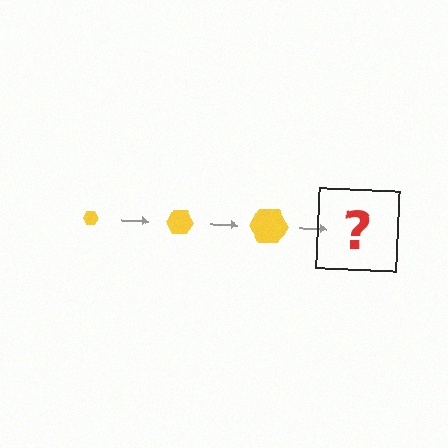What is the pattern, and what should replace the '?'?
The pattern is that the hexagon gets progressively larger each step. The '?' should be a yellow hexagon, larger than the previous one.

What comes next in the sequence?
The next element should be a yellow hexagon, larger than the previous one.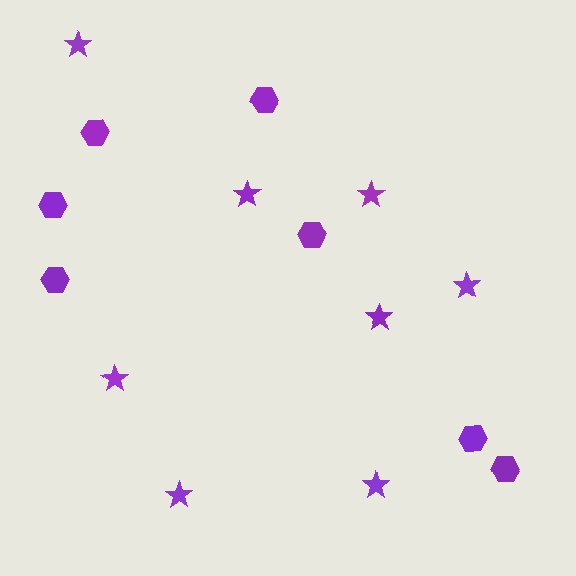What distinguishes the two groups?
There are 2 groups: one group of hexagons (7) and one group of stars (8).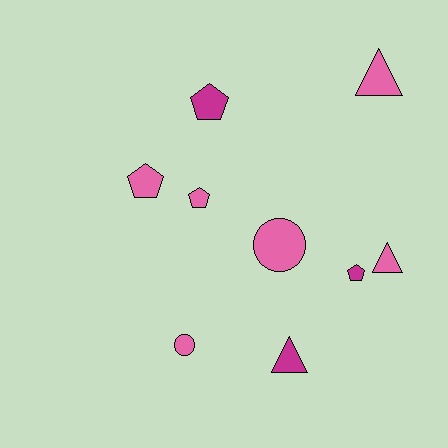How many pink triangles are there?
There are 2 pink triangles.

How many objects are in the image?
There are 9 objects.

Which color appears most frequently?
Pink, with 6 objects.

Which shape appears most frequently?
Pentagon, with 4 objects.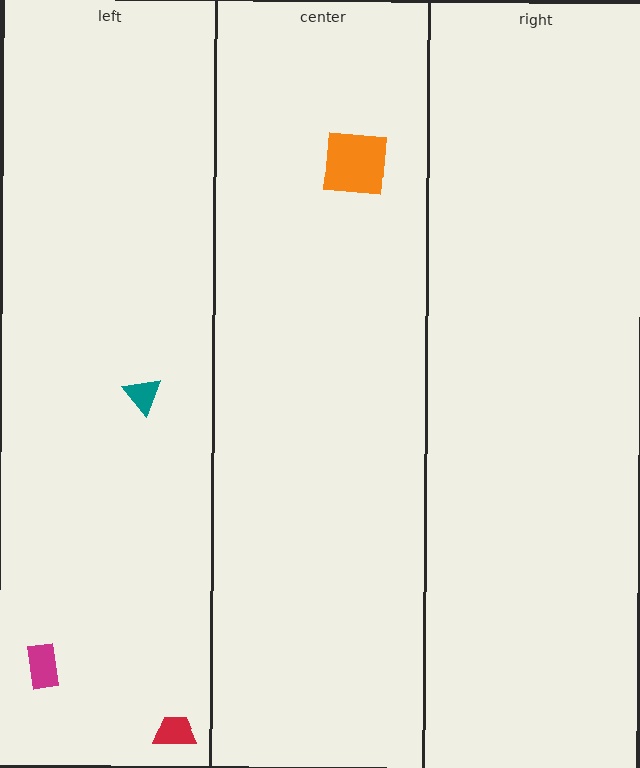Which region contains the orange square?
The center region.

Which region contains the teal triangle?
The left region.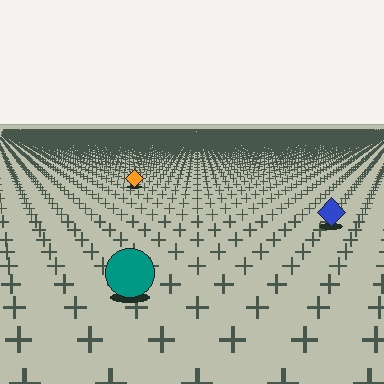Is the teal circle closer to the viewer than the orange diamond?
Yes. The teal circle is closer — you can tell from the texture gradient: the ground texture is coarser near it.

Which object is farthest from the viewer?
The orange diamond is farthest from the viewer. It appears smaller and the ground texture around it is denser.